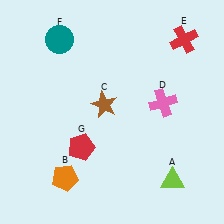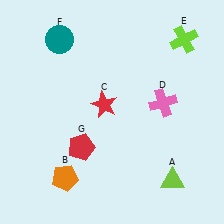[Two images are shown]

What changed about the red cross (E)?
In Image 1, E is red. In Image 2, it changed to lime.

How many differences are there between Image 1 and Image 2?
There are 2 differences between the two images.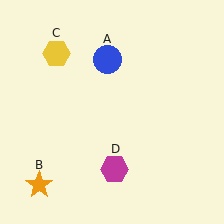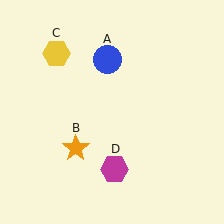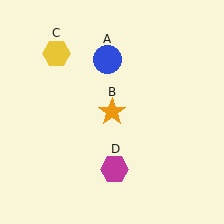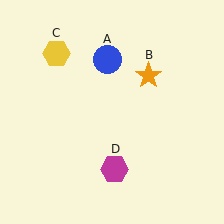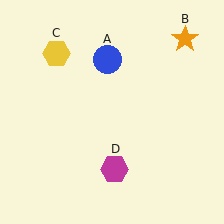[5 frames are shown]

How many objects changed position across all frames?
1 object changed position: orange star (object B).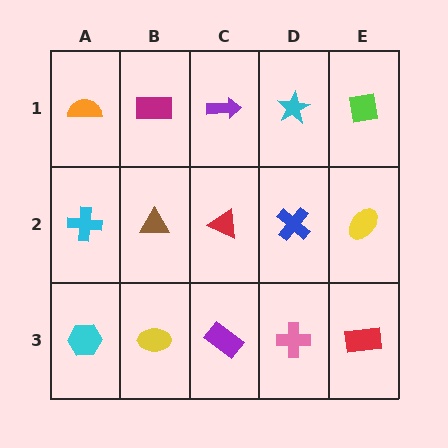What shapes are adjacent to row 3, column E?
A yellow ellipse (row 2, column E), a pink cross (row 3, column D).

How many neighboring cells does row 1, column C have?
3.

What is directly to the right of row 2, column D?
A yellow ellipse.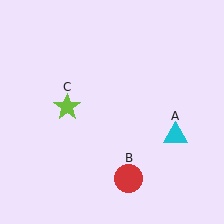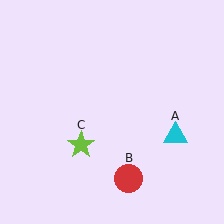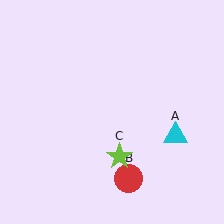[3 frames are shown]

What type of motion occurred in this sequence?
The lime star (object C) rotated counterclockwise around the center of the scene.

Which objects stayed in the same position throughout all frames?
Cyan triangle (object A) and red circle (object B) remained stationary.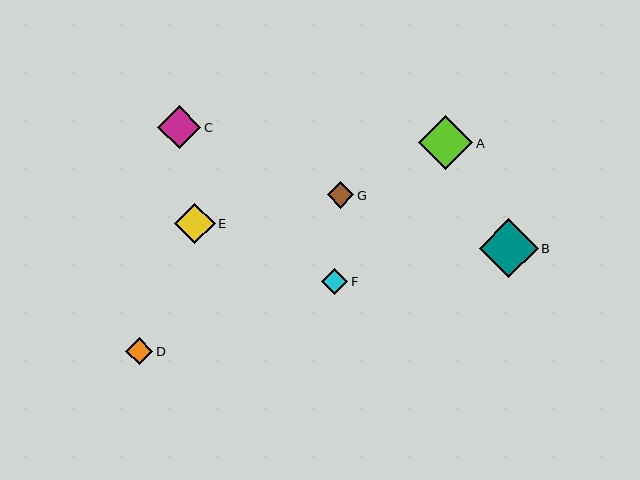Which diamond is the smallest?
Diamond F is the smallest with a size of approximately 26 pixels.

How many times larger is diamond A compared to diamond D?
Diamond A is approximately 2.0 times the size of diamond D.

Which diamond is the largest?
Diamond B is the largest with a size of approximately 59 pixels.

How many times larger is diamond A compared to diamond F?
Diamond A is approximately 2.1 times the size of diamond F.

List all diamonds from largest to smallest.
From largest to smallest: B, A, C, E, D, G, F.